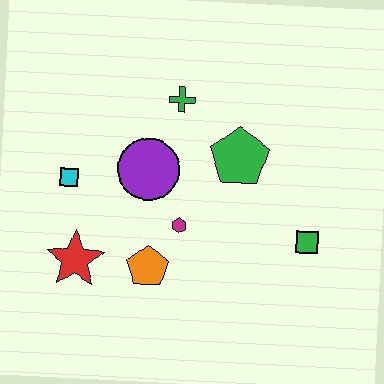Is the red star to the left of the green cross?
Yes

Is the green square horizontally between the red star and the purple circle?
No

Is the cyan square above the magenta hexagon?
Yes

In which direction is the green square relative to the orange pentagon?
The green square is to the right of the orange pentagon.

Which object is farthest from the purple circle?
The green square is farthest from the purple circle.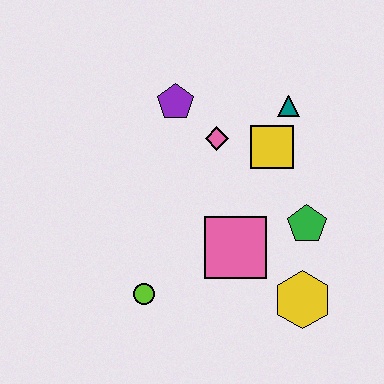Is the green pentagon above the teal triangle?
No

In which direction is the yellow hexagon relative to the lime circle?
The yellow hexagon is to the right of the lime circle.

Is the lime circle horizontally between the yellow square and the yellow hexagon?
No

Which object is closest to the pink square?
The green pentagon is closest to the pink square.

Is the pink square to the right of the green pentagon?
No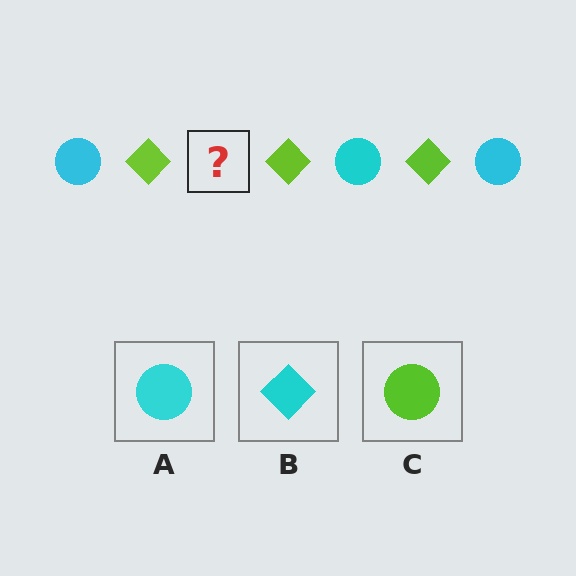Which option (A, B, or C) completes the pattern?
A.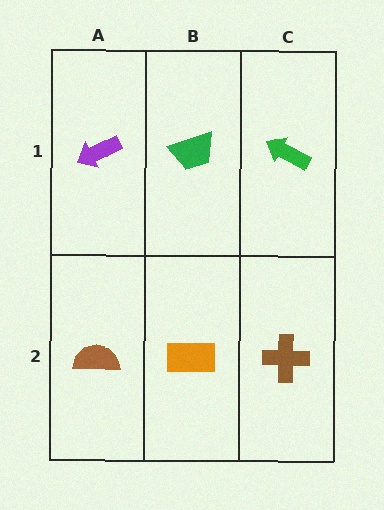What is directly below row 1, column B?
An orange rectangle.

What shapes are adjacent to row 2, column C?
A green arrow (row 1, column C), an orange rectangle (row 2, column B).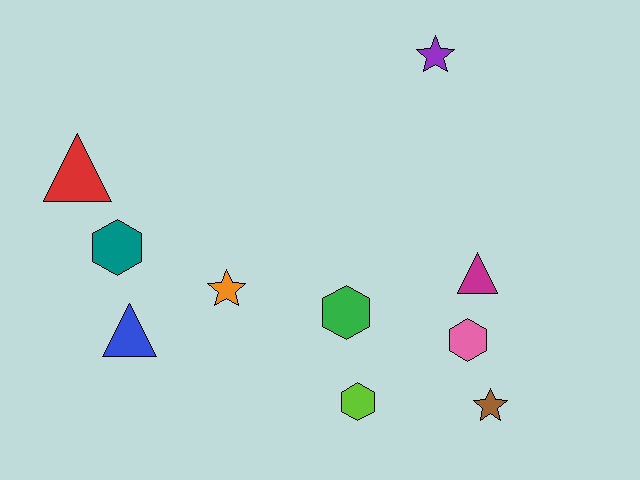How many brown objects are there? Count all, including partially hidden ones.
There is 1 brown object.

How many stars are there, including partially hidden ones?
There are 3 stars.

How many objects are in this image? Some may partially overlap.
There are 10 objects.